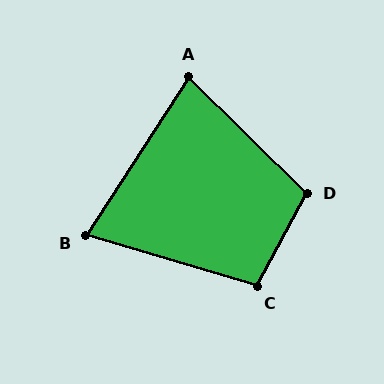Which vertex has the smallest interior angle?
B, at approximately 73 degrees.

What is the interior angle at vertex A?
Approximately 79 degrees (acute).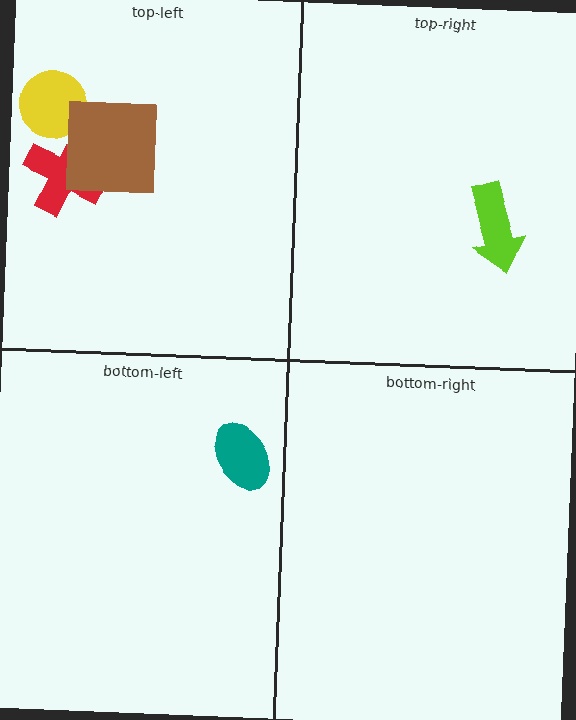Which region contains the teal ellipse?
The bottom-left region.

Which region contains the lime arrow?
The top-right region.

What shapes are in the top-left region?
The red cross, the yellow circle, the brown square.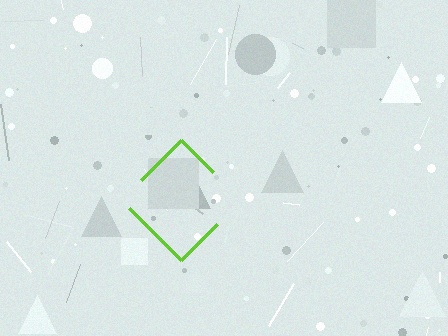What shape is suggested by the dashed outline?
The dashed outline suggests a diamond.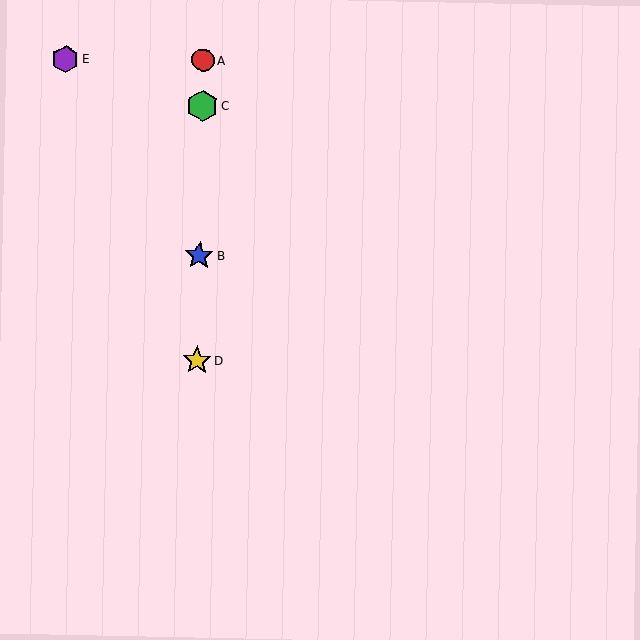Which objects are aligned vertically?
Objects A, B, C, D are aligned vertically.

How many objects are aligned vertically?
4 objects (A, B, C, D) are aligned vertically.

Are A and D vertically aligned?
Yes, both are at x≈203.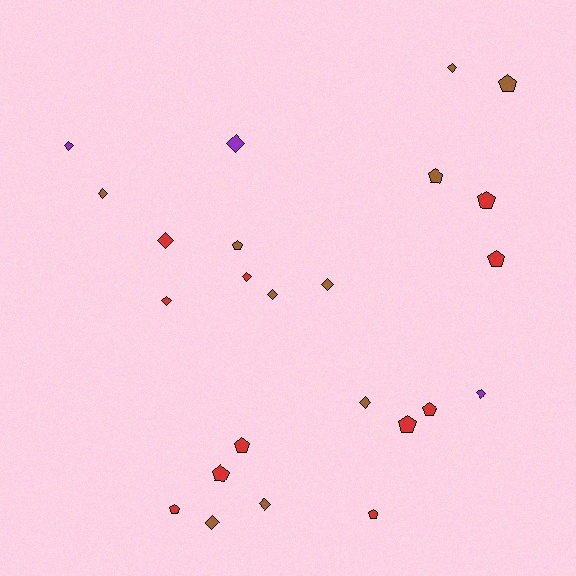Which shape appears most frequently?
Diamond, with 13 objects.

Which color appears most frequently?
Red, with 11 objects.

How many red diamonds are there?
There are 3 red diamonds.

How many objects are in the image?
There are 24 objects.